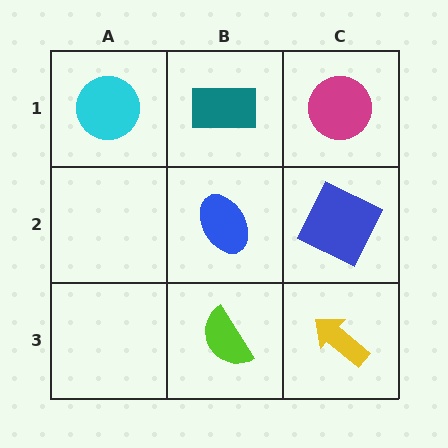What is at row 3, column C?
A yellow arrow.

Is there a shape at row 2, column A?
No, that cell is empty.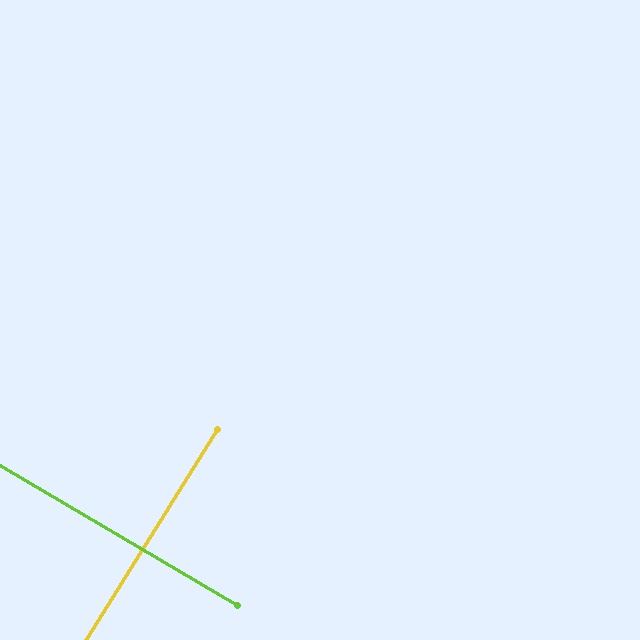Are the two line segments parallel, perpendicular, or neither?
Perpendicular — they meet at approximately 89°.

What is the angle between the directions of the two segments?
Approximately 89 degrees.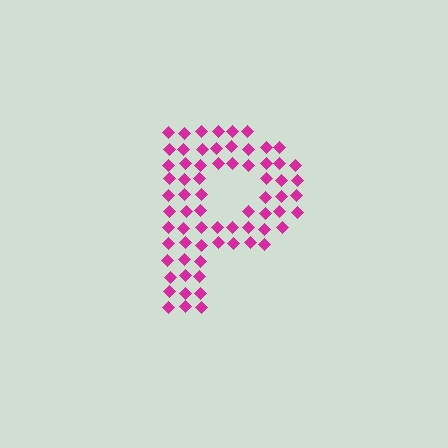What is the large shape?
The large shape is the letter P.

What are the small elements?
The small elements are diamonds.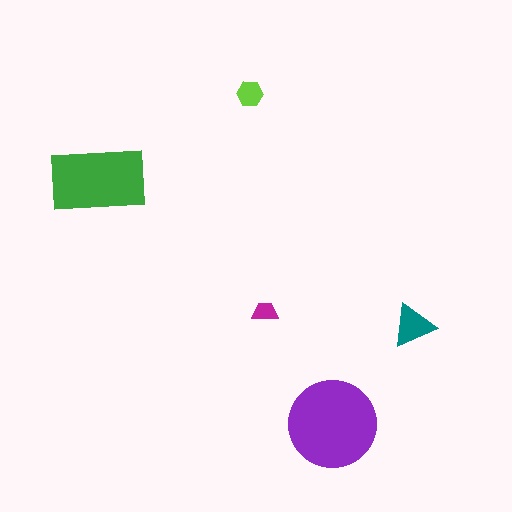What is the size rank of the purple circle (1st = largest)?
1st.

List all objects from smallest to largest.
The magenta trapezoid, the lime hexagon, the teal triangle, the green rectangle, the purple circle.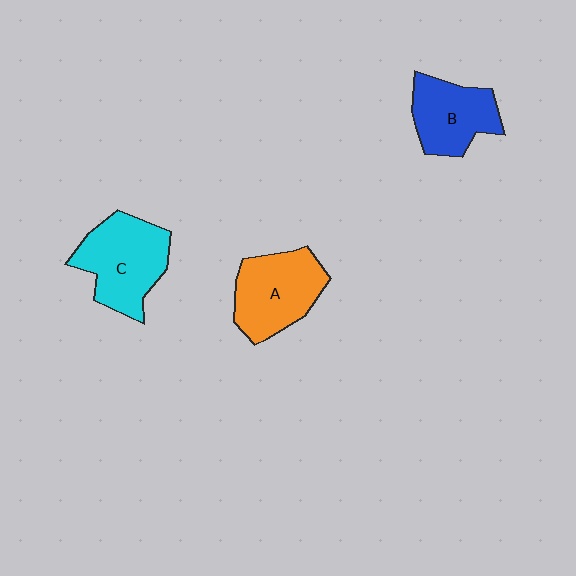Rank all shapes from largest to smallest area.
From largest to smallest: C (cyan), A (orange), B (blue).